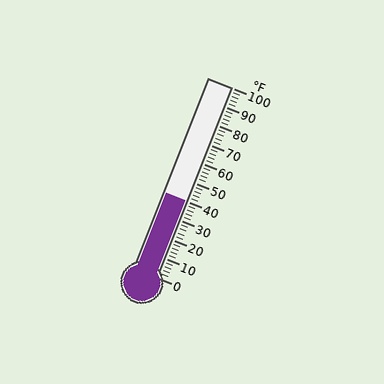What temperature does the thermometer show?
The thermometer shows approximately 40°F.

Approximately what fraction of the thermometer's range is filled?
The thermometer is filled to approximately 40% of its range.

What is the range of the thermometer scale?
The thermometer scale ranges from 0°F to 100°F.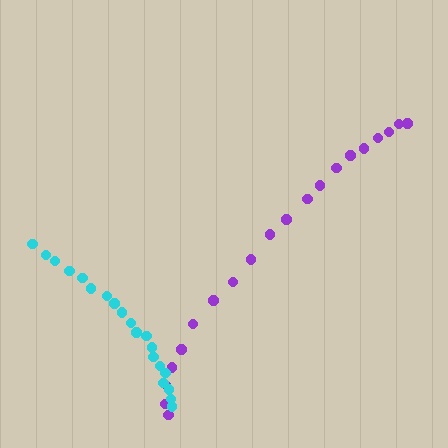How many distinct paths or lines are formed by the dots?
There are 2 distinct paths.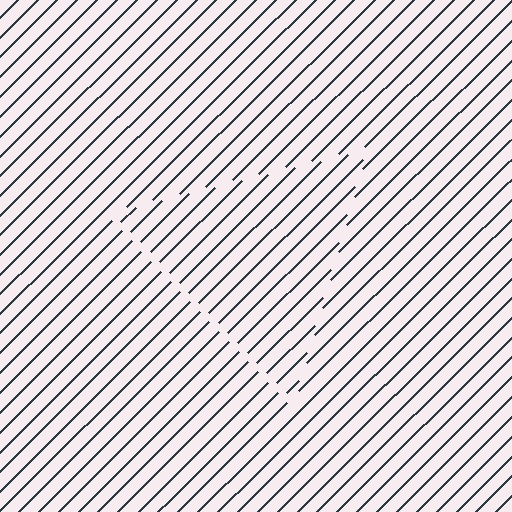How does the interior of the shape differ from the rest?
The interior of the shape contains the same grating, shifted by half a period — the contour is defined by the phase discontinuity where line-ends from the inner and outer gratings abut.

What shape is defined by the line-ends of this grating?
An illusory triangle. The interior of the shape contains the same grating, shifted by half a period — the contour is defined by the phase discontinuity where line-ends from the inner and outer gratings abut.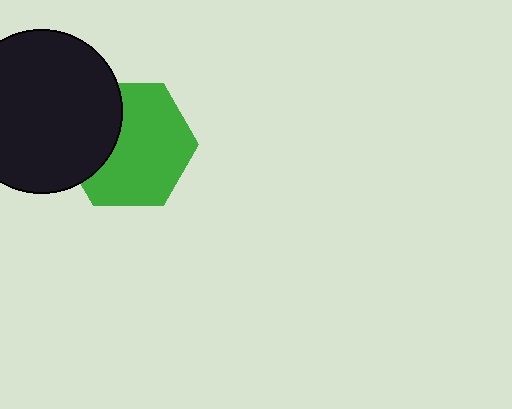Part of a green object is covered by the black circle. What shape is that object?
It is a hexagon.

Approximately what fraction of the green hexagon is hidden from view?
Roughly 32% of the green hexagon is hidden behind the black circle.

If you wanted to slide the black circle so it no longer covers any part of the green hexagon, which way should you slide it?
Slide it left — that is the most direct way to separate the two shapes.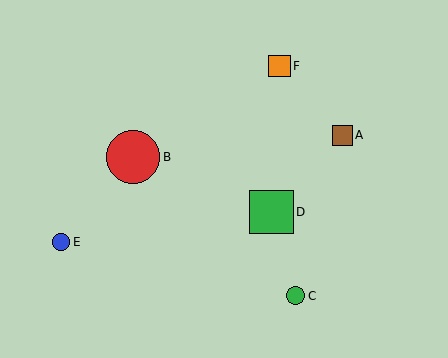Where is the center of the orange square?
The center of the orange square is at (280, 66).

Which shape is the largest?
The red circle (labeled B) is the largest.